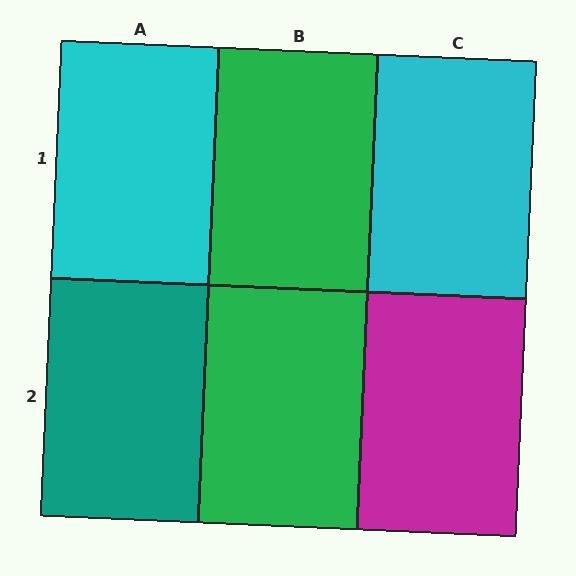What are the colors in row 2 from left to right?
Teal, green, magenta.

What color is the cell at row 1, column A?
Cyan.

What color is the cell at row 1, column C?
Cyan.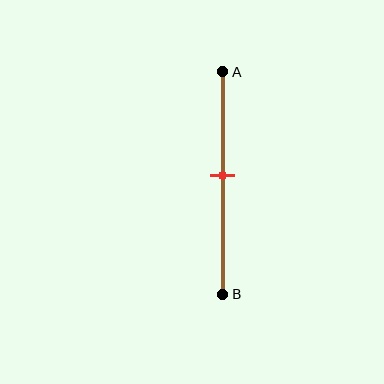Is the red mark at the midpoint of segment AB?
No, the mark is at about 45% from A, not at the 50% midpoint.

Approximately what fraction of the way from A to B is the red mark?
The red mark is approximately 45% of the way from A to B.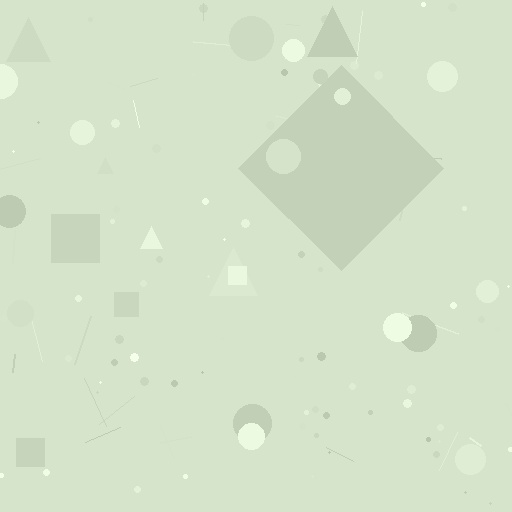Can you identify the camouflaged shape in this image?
The camouflaged shape is a diamond.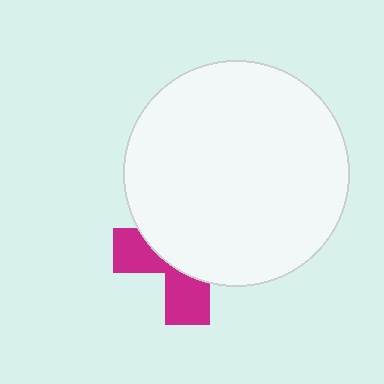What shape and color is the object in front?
The object in front is a white circle.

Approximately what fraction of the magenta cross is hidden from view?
Roughly 64% of the magenta cross is hidden behind the white circle.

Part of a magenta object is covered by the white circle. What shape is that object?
It is a cross.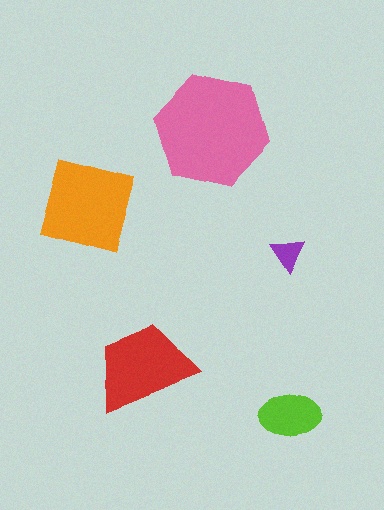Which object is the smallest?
The purple triangle.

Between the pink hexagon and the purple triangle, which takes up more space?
The pink hexagon.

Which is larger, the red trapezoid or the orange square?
The orange square.